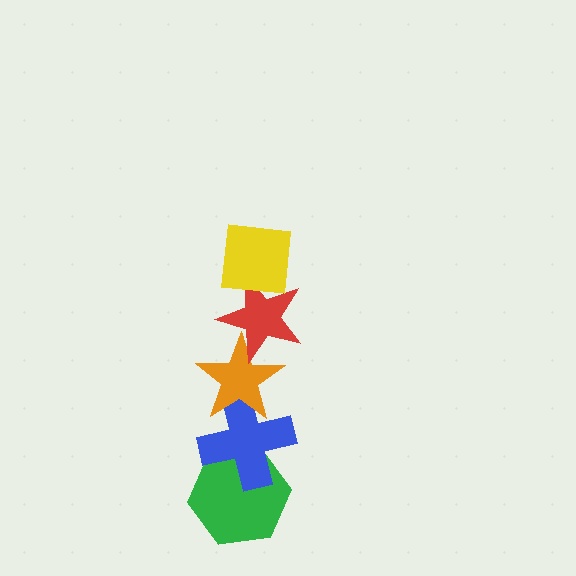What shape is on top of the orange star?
The red star is on top of the orange star.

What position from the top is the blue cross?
The blue cross is 4th from the top.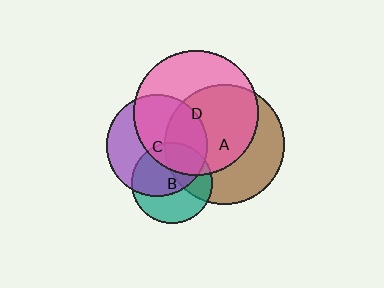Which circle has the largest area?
Circle D (pink).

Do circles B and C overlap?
Yes.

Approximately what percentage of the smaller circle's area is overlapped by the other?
Approximately 55%.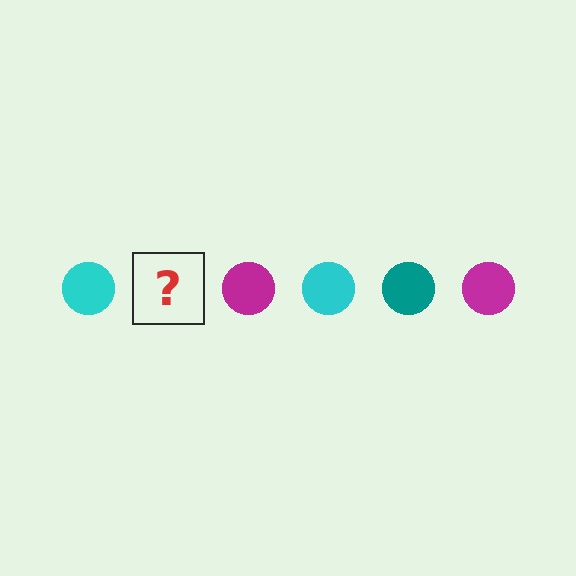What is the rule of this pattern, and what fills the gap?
The rule is that the pattern cycles through cyan, teal, magenta circles. The gap should be filled with a teal circle.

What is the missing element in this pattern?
The missing element is a teal circle.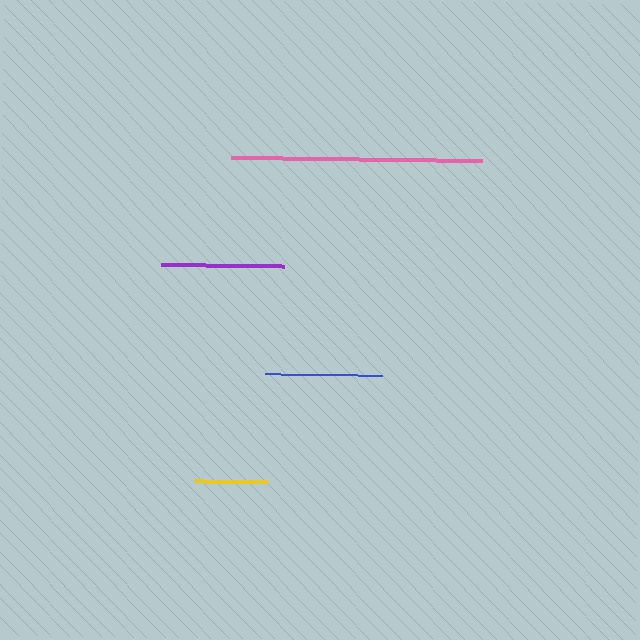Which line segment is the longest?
The pink line is the longest at approximately 251 pixels.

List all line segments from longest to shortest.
From longest to shortest: pink, purple, blue, yellow.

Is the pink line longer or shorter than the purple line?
The pink line is longer than the purple line.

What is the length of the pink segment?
The pink segment is approximately 251 pixels long.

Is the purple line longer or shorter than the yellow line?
The purple line is longer than the yellow line.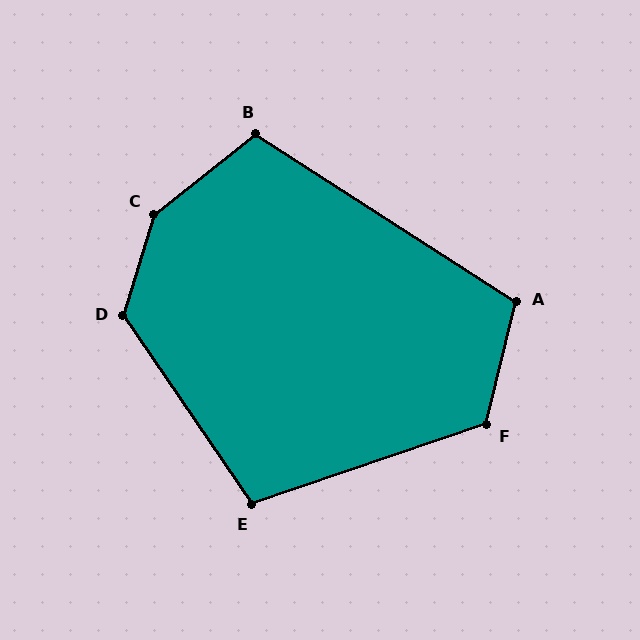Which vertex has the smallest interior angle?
E, at approximately 105 degrees.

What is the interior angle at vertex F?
Approximately 122 degrees (obtuse).